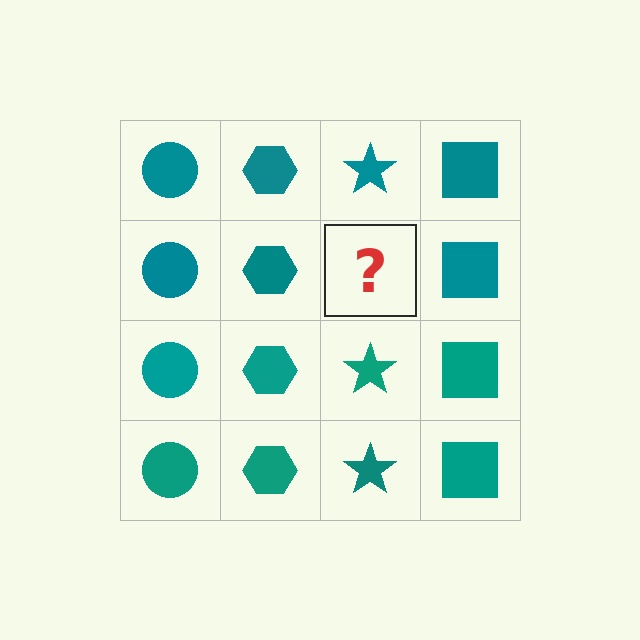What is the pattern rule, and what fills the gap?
The rule is that each column has a consistent shape. The gap should be filled with a teal star.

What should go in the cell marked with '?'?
The missing cell should contain a teal star.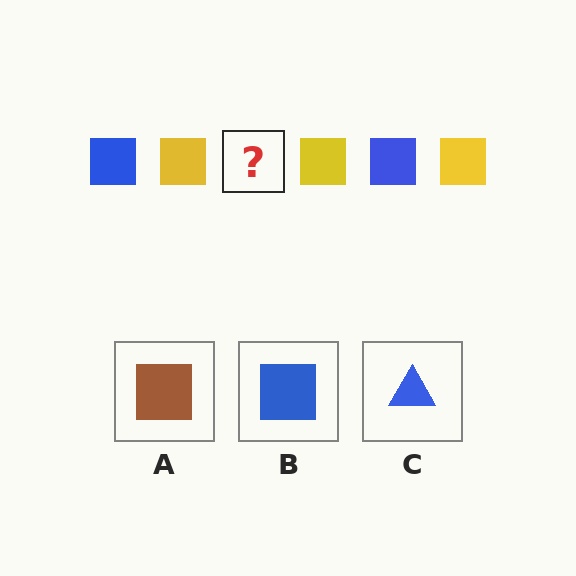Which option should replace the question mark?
Option B.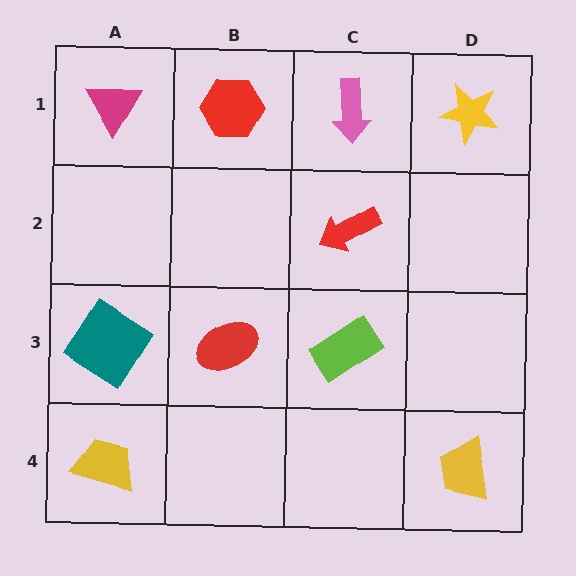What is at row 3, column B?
A red ellipse.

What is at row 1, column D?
A yellow star.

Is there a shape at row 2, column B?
No, that cell is empty.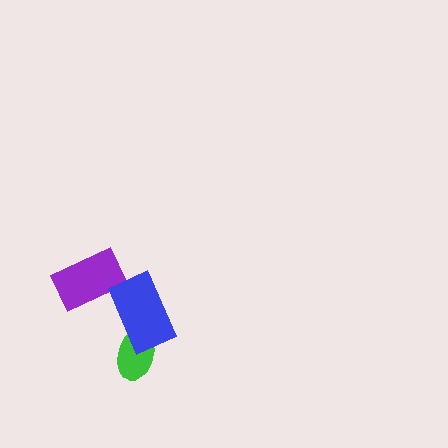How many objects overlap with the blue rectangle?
1 object overlaps with the blue rectangle.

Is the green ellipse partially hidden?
Yes, it is partially covered by another shape.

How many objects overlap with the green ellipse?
1 object overlaps with the green ellipse.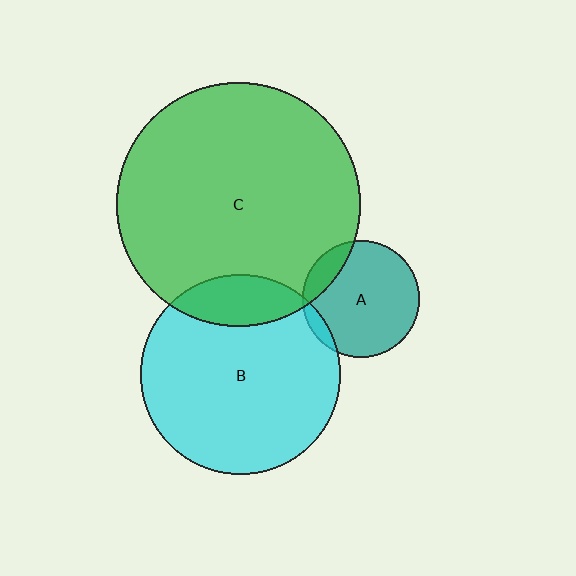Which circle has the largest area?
Circle C (green).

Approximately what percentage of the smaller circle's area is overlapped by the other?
Approximately 5%.